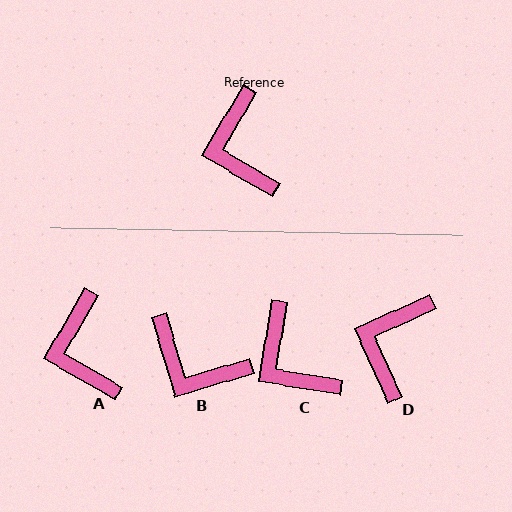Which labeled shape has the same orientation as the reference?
A.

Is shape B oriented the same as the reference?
No, it is off by about 47 degrees.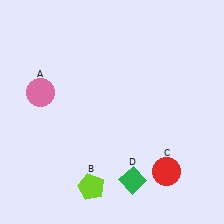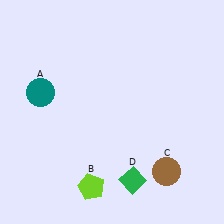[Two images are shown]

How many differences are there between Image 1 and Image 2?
There are 2 differences between the two images.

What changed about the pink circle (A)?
In Image 1, A is pink. In Image 2, it changed to teal.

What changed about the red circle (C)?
In Image 1, C is red. In Image 2, it changed to brown.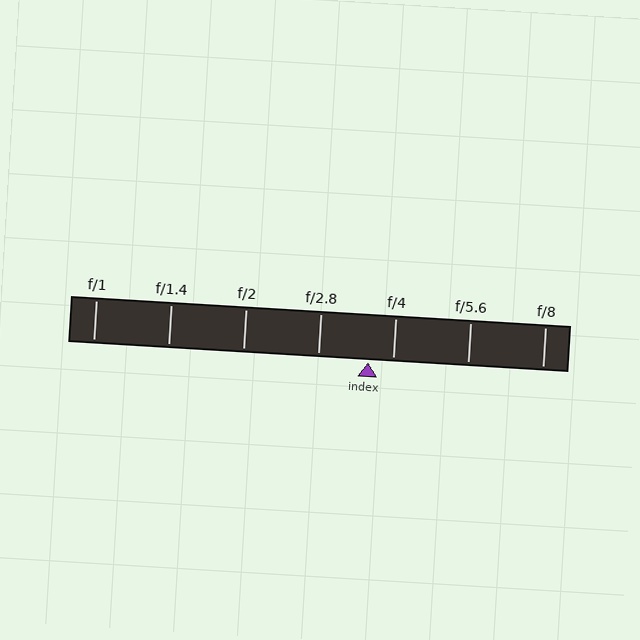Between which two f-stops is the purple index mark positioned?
The index mark is between f/2.8 and f/4.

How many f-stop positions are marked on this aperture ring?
There are 7 f-stop positions marked.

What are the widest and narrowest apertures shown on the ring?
The widest aperture shown is f/1 and the narrowest is f/8.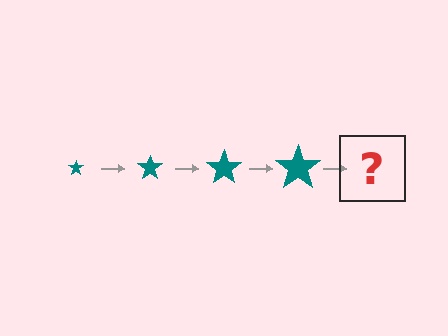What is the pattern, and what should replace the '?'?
The pattern is that the star gets progressively larger each step. The '?' should be a teal star, larger than the previous one.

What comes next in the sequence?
The next element should be a teal star, larger than the previous one.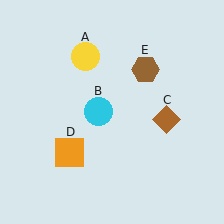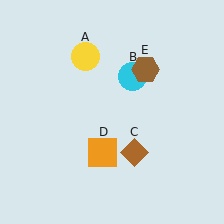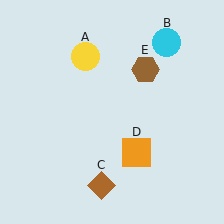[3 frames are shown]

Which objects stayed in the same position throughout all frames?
Yellow circle (object A) and brown hexagon (object E) remained stationary.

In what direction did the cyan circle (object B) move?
The cyan circle (object B) moved up and to the right.